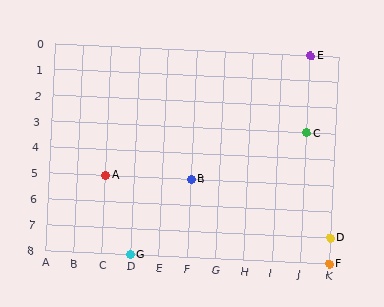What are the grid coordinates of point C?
Point C is at grid coordinates (J, 3).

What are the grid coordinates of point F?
Point F is at grid coordinates (K, 8).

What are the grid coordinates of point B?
Point B is at grid coordinates (F, 5).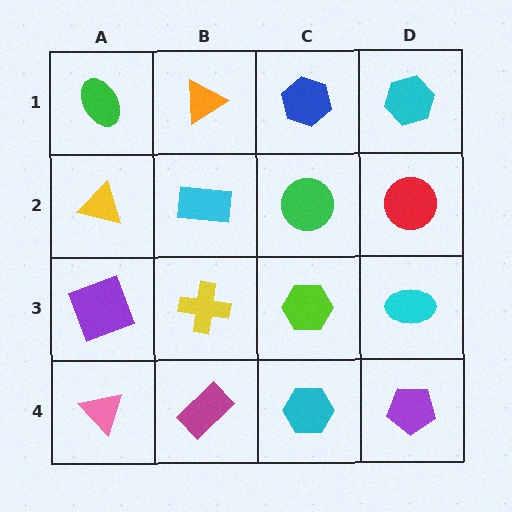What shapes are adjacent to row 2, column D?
A cyan hexagon (row 1, column D), a cyan ellipse (row 3, column D), a green circle (row 2, column C).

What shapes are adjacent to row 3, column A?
A yellow triangle (row 2, column A), a pink triangle (row 4, column A), a yellow cross (row 3, column B).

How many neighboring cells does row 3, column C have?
4.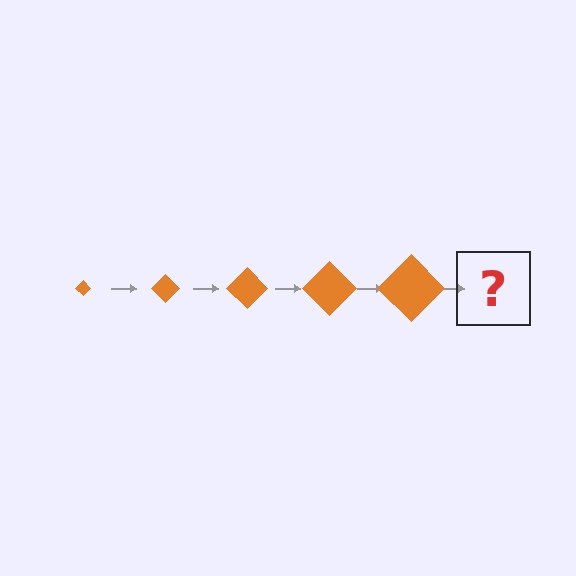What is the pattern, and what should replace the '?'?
The pattern is that the diamond gets progressively larger each step. The '?' should be an orange diamond, larger than the previous one.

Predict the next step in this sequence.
The next step is an orange diamond, larger than the previous one.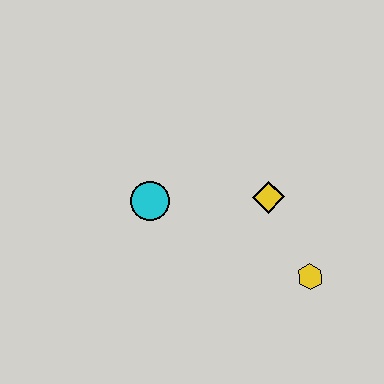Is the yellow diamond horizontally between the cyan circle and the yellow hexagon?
Yes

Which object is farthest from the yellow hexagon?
The cyan circle is farthest from the yellow hexagon.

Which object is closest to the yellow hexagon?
The yellow diamond is closest to the yellow hexagon.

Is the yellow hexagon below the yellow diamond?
Yes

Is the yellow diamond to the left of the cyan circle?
No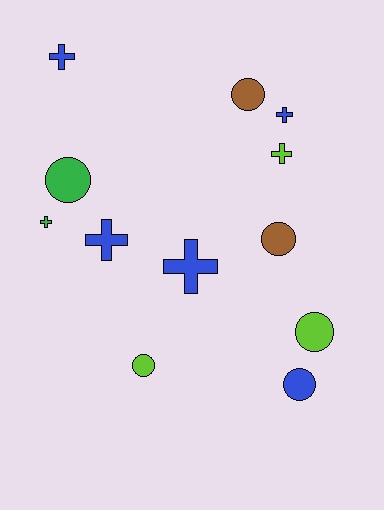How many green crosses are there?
There is 1 green cross.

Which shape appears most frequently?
Circle, with 6 objects.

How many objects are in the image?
There are 12 objects.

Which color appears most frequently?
Blue, with 5 objects.